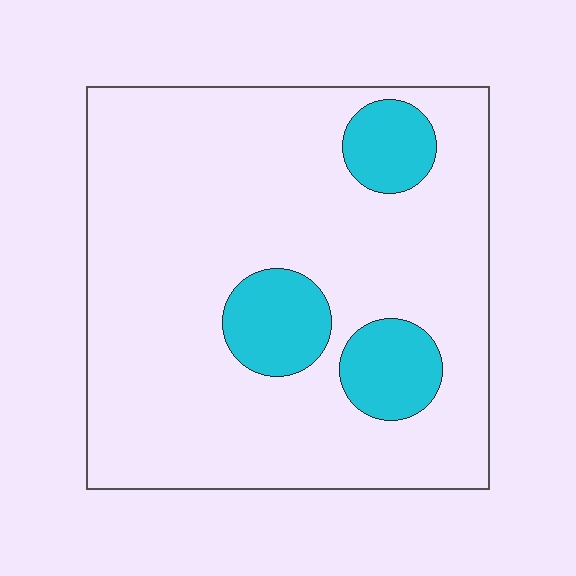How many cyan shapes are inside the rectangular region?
3.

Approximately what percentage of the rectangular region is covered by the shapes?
Approximately 15%.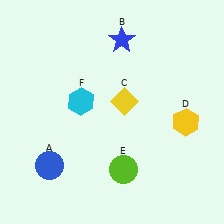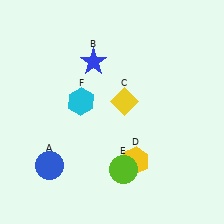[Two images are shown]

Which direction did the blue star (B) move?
The blue star (B) moved left.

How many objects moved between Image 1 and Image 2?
2 objects moved between the two images.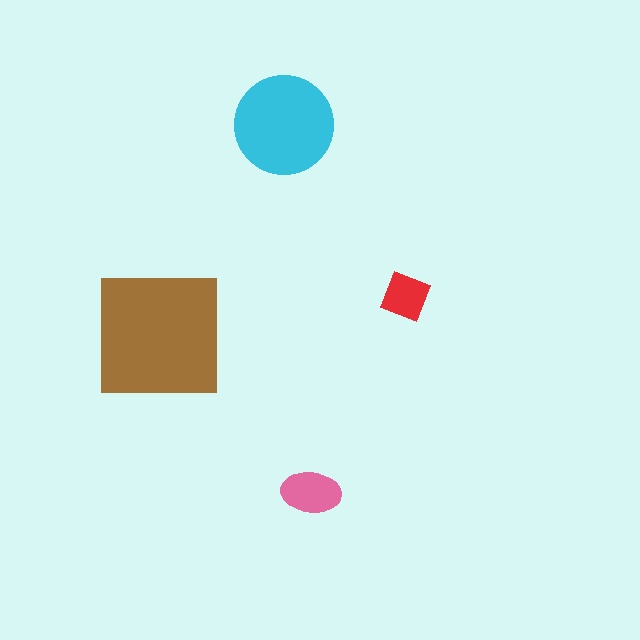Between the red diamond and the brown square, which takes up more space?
The brown square.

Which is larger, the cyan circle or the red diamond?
The cyan circle.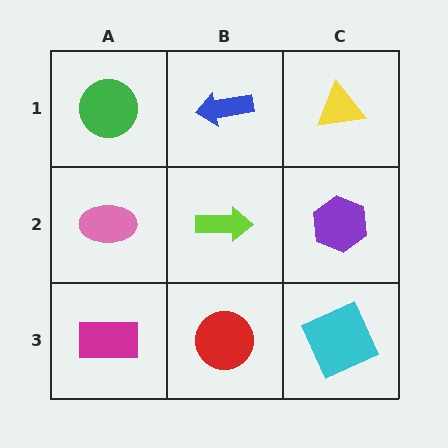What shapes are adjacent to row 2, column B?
A blue arrow (row 1, column B), a red circle (row 3, column B), a pink ellipse (row 2, column A), a purple hexagon (row 2, column C).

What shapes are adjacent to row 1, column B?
A lime arrow (row 2, column B), a green circle (row 1, column A), a yellow triangle (row 1, column C).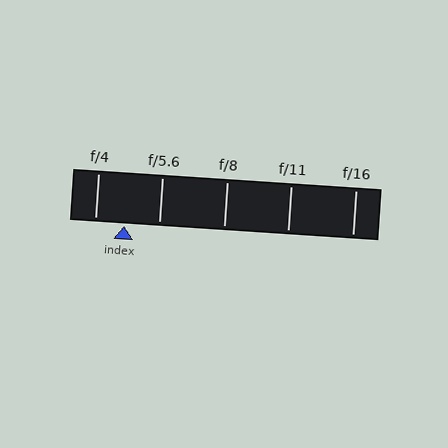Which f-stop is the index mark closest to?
The index mark is closest to f/4.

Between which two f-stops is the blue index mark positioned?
The index mark is between f/4 and f/5.6.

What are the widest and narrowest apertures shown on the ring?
The widest aperture shown is f/4 and the narrowest is f/16.